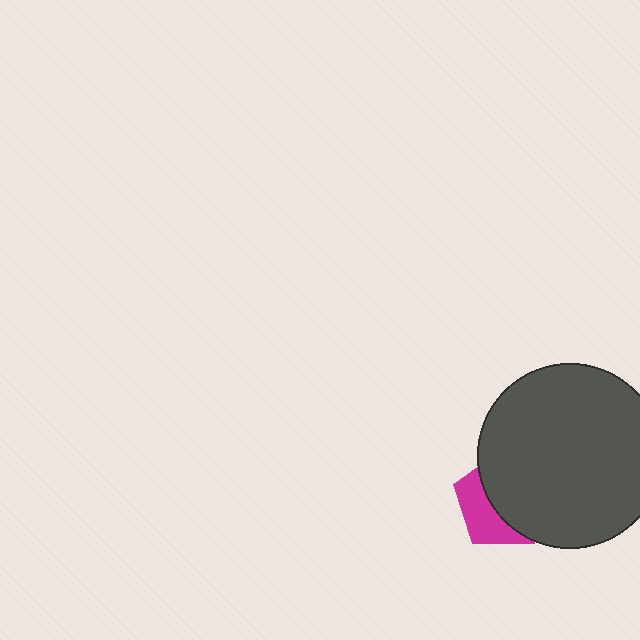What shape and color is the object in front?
The object in front is a dark gray circle.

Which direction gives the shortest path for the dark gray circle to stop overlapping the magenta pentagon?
Moving right gives the shortest separation.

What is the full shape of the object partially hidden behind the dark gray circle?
The partially hidden object is a magenta pentagon.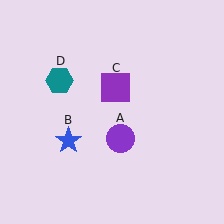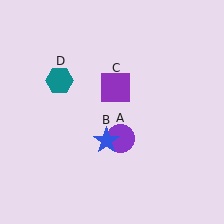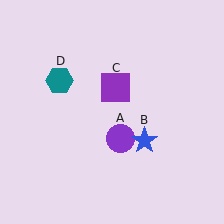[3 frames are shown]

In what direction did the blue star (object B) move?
The blue star (object B) moved right.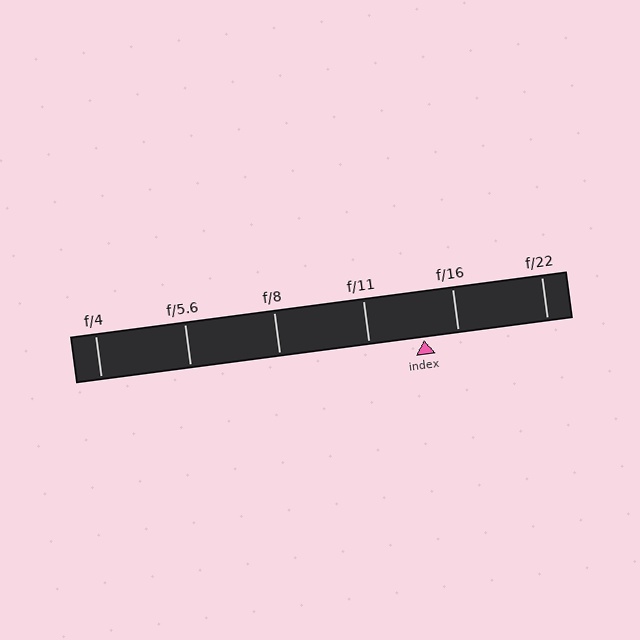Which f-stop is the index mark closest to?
The index mark is closest to f/16.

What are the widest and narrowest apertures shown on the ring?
The widest aperture shown is f/4 and the narrowest is f/22.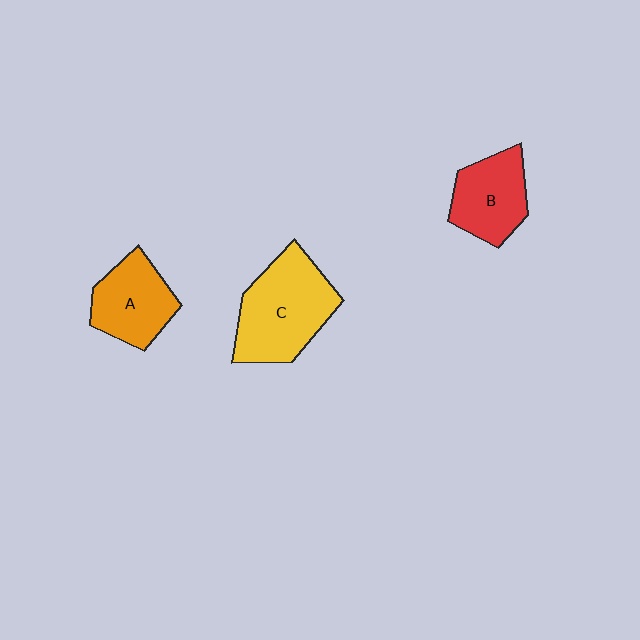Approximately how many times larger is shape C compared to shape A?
Approximately 1.4 times.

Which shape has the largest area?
Shape C (yellow).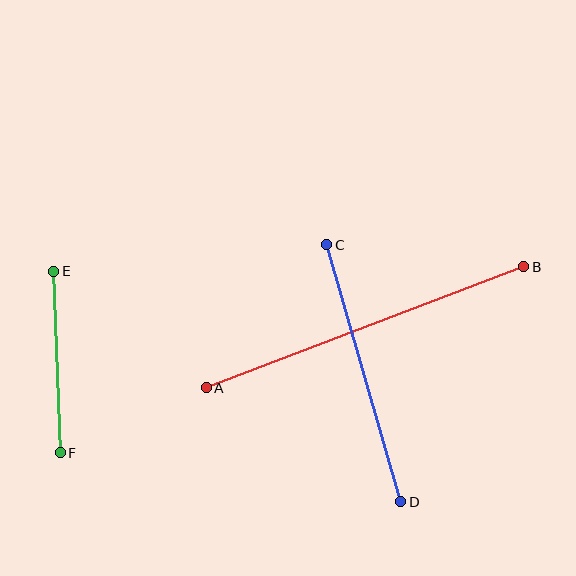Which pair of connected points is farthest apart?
Points A and B are farthest apart.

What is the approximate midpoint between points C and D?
The midpoint is at approximately (364, 373) pixels.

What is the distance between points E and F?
The distance is approximately 182 pixels.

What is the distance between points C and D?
The distance is approximately 267 pixels.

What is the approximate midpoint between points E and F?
The midpoint is at approximately (57, 362) pixels.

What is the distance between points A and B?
The distance is approximately 339 pixels.